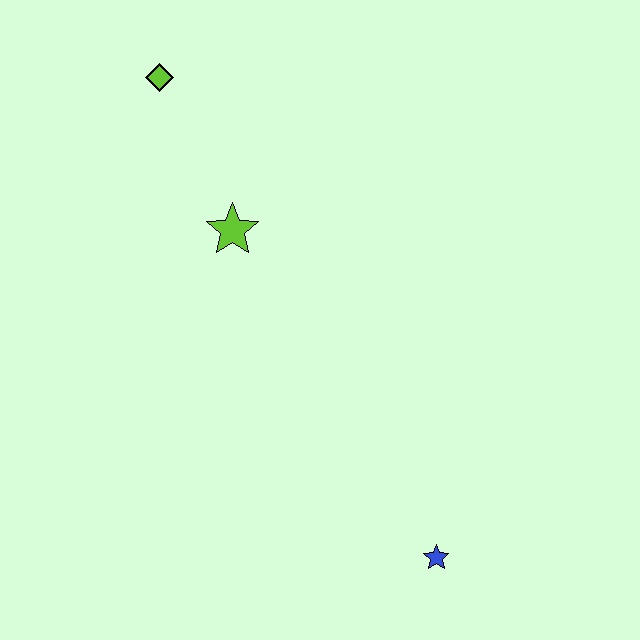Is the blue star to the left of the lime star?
No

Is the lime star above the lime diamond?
No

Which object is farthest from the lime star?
The blue star is farthest from the lime star.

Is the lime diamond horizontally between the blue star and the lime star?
No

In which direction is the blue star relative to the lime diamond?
The blue star is below the lime diamond.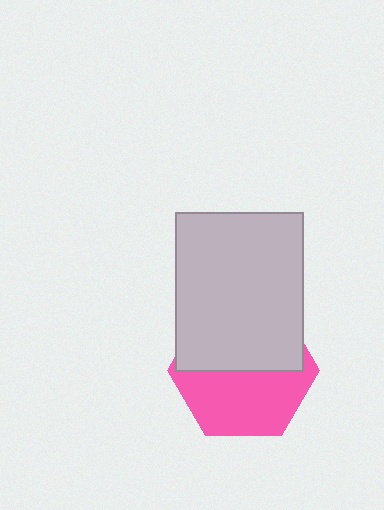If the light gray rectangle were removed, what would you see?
You would see the complete pink hexagon.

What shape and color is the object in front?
The object in front is a light gray rectangle.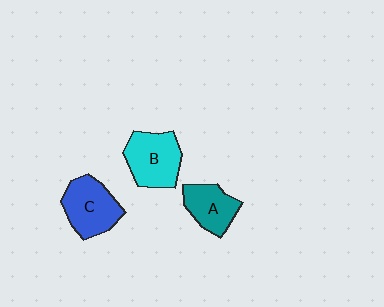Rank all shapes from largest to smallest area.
From largest to smallest: B (cyan), C (blue), A (teal).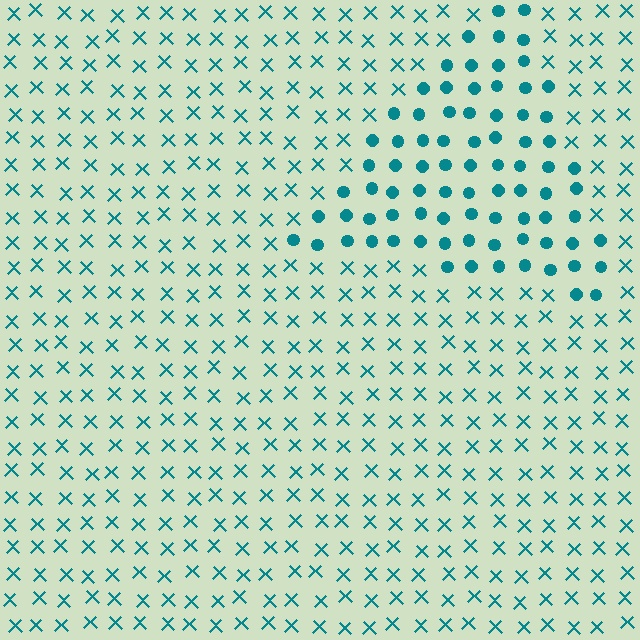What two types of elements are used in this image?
The image uses circles inside the triangle region and X marks outside it.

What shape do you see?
I see a triangle.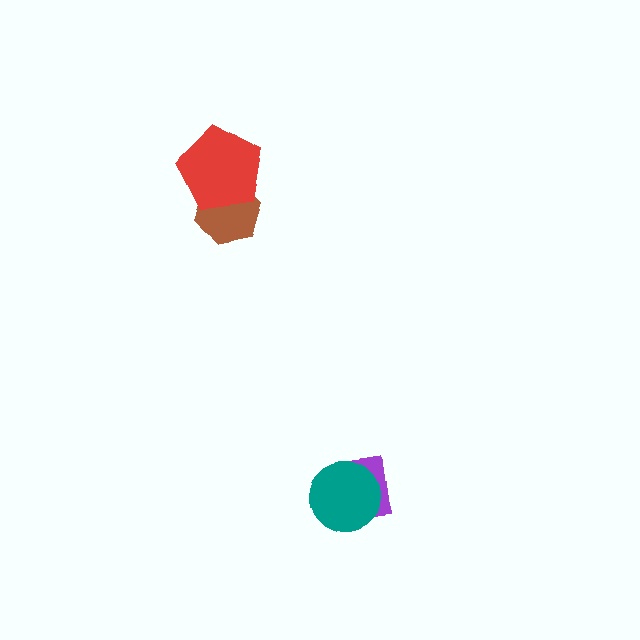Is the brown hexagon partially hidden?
Yes, it is partially covered by another shape.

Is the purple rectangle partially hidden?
Yes, it is partially covered by another shape.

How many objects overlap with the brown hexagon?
1 object overlaps with the brown hexagon.